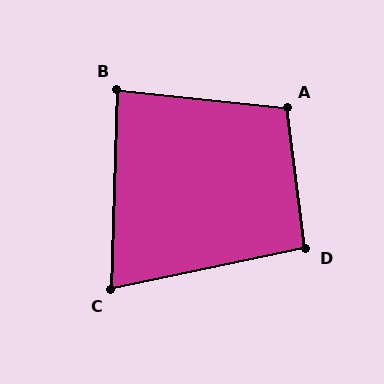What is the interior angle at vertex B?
Approximately 86 degrees (approximately right).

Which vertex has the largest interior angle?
A, at approximately 104 degrees.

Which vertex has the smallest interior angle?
C, at approximately 76 degrees.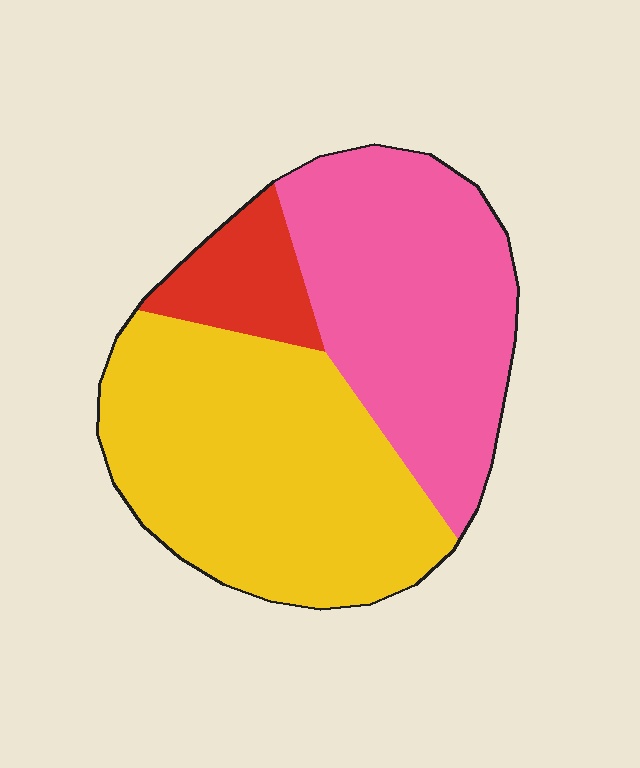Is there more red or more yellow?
Yellow.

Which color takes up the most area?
Yellow, at roughly 50%.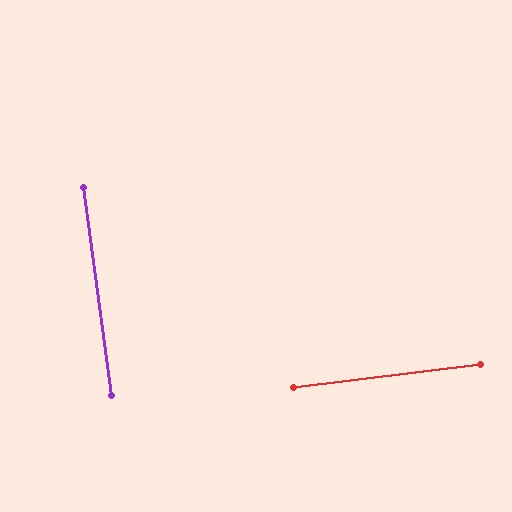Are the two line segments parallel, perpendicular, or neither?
Perpendicular — they meet at approximately 89°.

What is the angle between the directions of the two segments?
Approximately 89 degrees.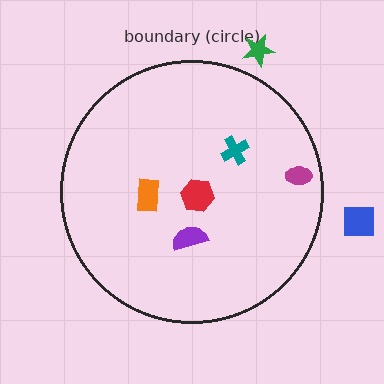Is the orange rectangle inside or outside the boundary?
Inside.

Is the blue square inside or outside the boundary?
Outside.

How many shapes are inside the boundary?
5 inside, 2 outside.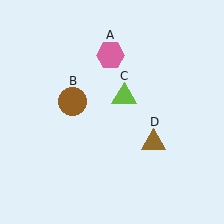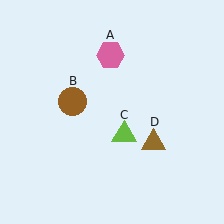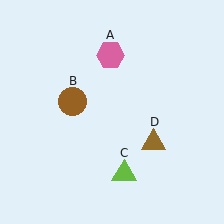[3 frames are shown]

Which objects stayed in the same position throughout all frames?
Pink hexagon (object A) and brown circle (object B) and brown triangle (object D) remained stationary.